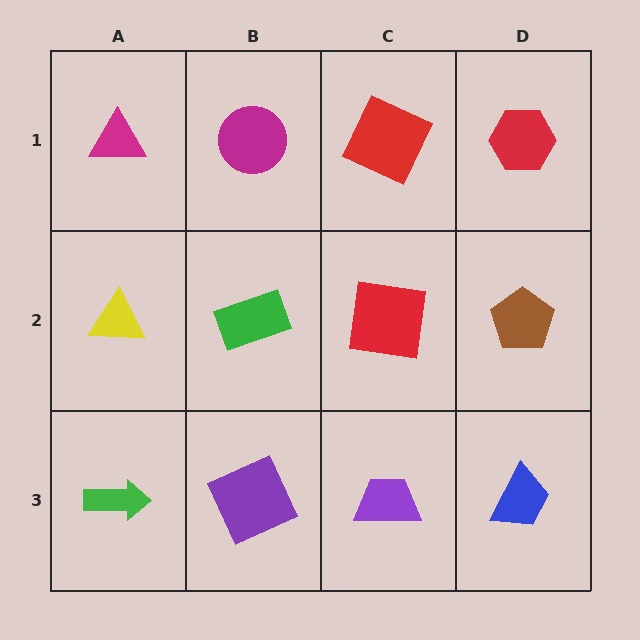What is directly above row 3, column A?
A yellow triangle.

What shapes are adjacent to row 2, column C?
A red square (row 1, column C), a purple trapezoid (row 3, column C), a green rectangle (row 2, column B), a brown pentagon (row 2, column D).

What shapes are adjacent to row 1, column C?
A red square (row 2, column C), a magenta circle (row 1, column B), a red hexagon (row 1, column D).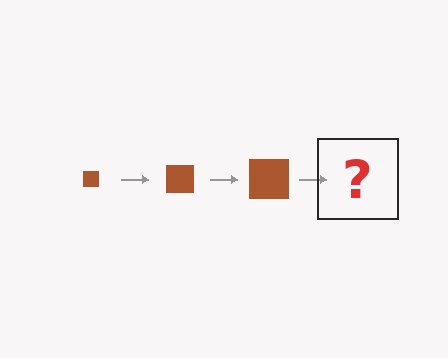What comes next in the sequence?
The next element should be a brown square, larger than the previous one.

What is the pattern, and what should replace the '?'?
The pattern is that the square gets progressively larger each step. The '?' should be a brown square, larger than the previous one.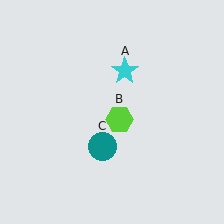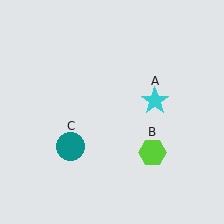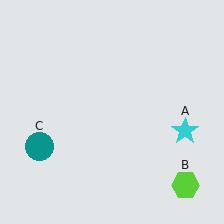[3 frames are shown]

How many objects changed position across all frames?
3 objects changed position: cyan star (object A), lime hexagon (object B), teal circle (object C).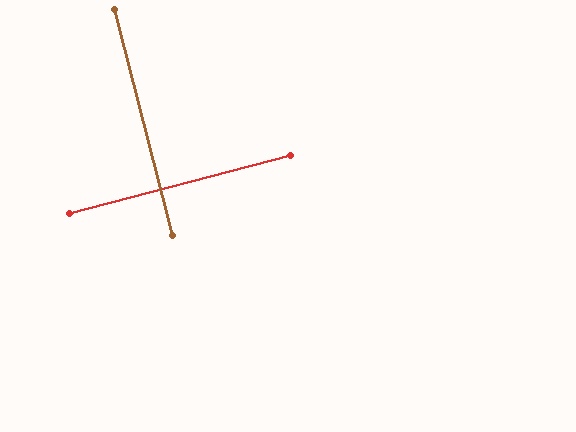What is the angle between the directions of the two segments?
Approximately 90 degrees.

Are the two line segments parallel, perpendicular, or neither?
Perpendicular — they meet at approximately 90°.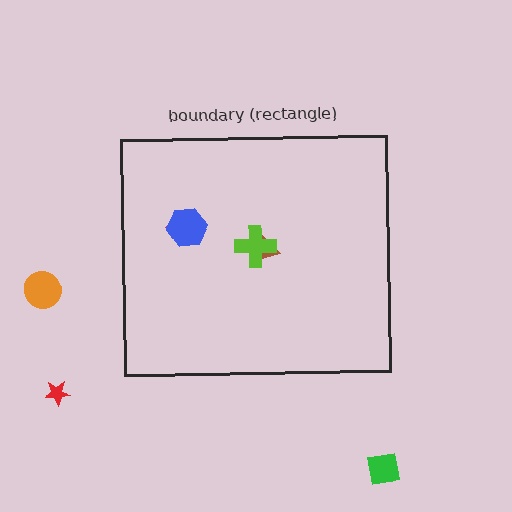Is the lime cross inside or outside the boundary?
Inside.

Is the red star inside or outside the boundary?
Outside.